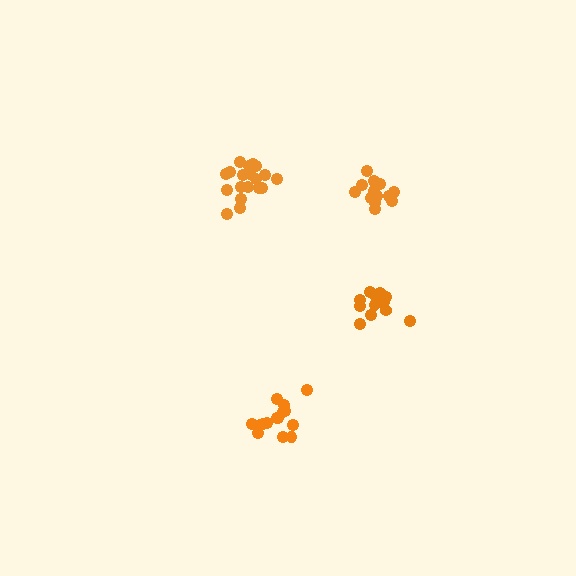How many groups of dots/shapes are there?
There are 4 groups.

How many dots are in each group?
Group 1: 19 dots, Group 2: 15 dots, Group 3: 13 dots, Group 4: 15 dots (62 total).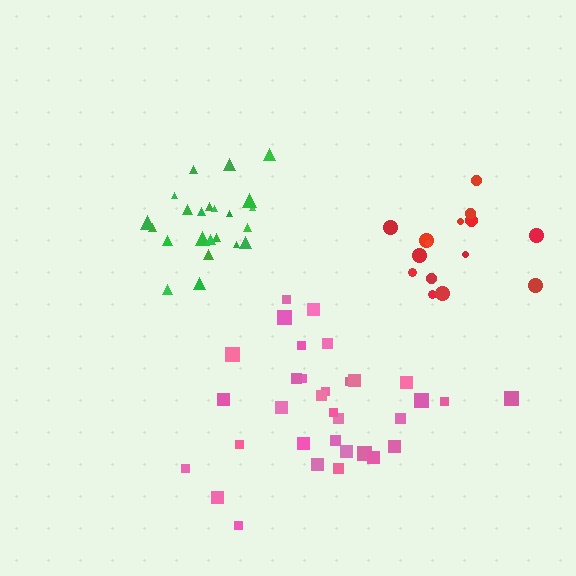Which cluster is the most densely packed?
Green.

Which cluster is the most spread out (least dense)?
Red.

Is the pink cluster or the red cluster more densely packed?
Pink.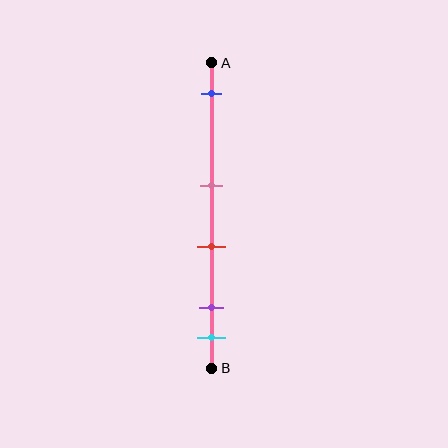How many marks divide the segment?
There are 5 marks dividing the segment.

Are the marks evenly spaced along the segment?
No, the marks are not evenly spaced.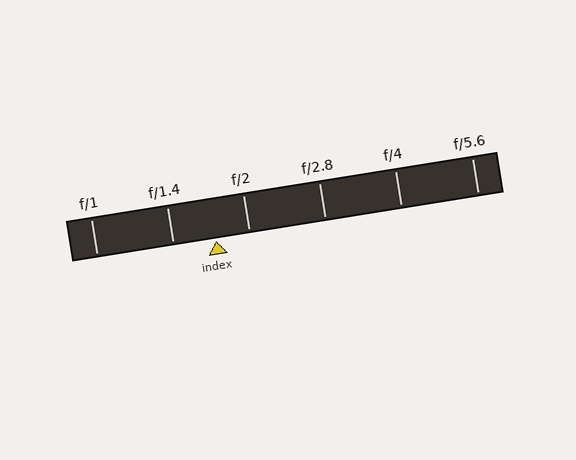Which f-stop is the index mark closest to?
The index mark is closest to f/2.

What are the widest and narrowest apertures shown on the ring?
The widest aperture shown is f/1 and the narrowest is f/5.6.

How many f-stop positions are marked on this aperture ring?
There are 6 f-stop positions marked.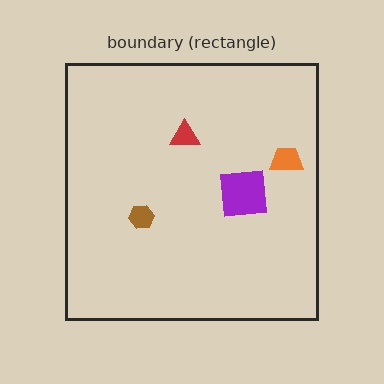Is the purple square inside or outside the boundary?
Inside.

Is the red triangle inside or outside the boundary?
Inside.